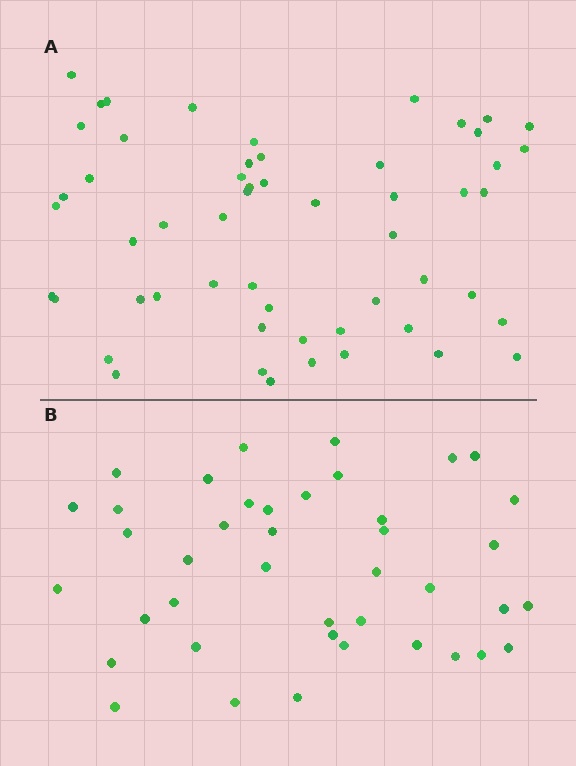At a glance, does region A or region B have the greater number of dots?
Region A (the top region) has more dots.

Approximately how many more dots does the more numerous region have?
Region A has approximately 15 more dots than region B.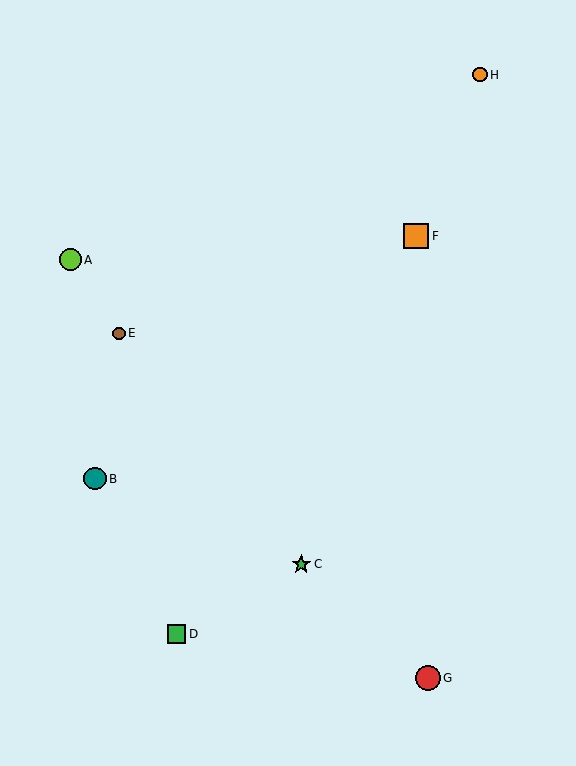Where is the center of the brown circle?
The center of the brown circle is at (119, 333).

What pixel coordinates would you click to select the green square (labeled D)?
Click at (177, 634) to select the green square D.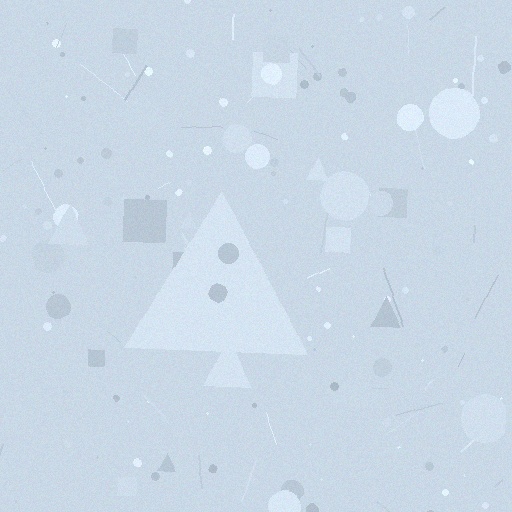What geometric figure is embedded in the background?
A triangle is embedded in the background.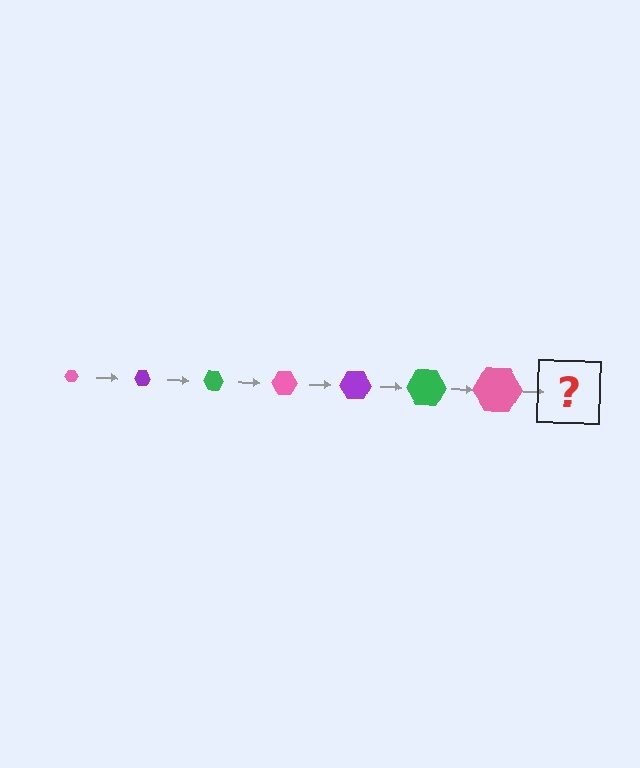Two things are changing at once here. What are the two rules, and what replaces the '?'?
The two rules are that the hexagon grows larger each step and the color cycles through pink, purple, and green. The '?' should be a purple hexagon, larger than the previous one.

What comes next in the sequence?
The next element should be a purple hexagon, larger than the previous one.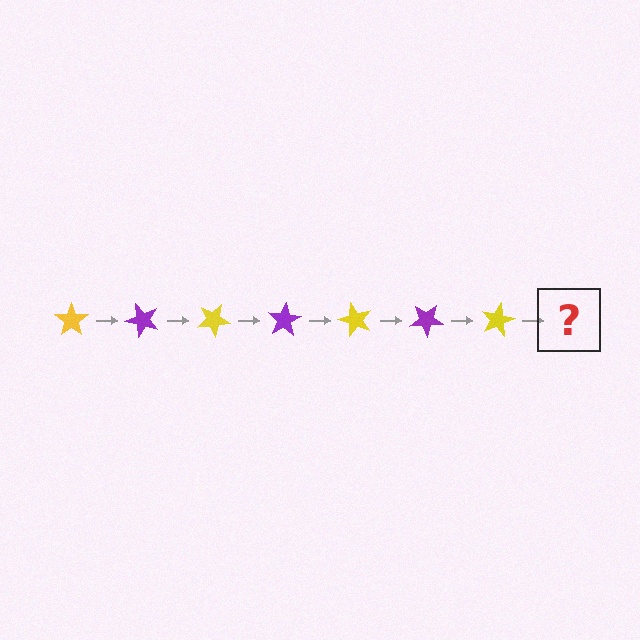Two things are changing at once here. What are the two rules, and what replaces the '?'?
The two rules are that it rotates 50 degrees each step and the color cycles through yellow and purple. The '?' should be a purple star, rotated 350 degrees from the start.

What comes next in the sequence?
The next element should be a purple star, rotated 350 degrees from the start.